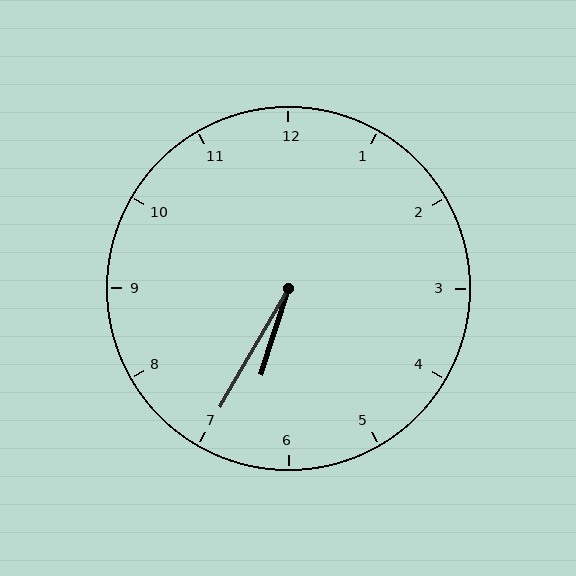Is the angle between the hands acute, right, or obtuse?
It is acute.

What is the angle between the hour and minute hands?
Approximately 12 degrees.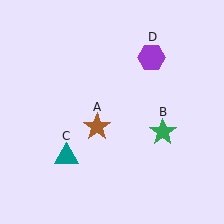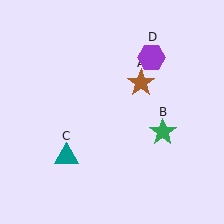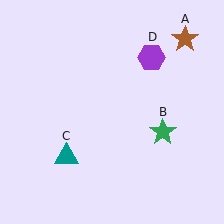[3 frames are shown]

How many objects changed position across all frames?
1 object changed position: brown star (object A).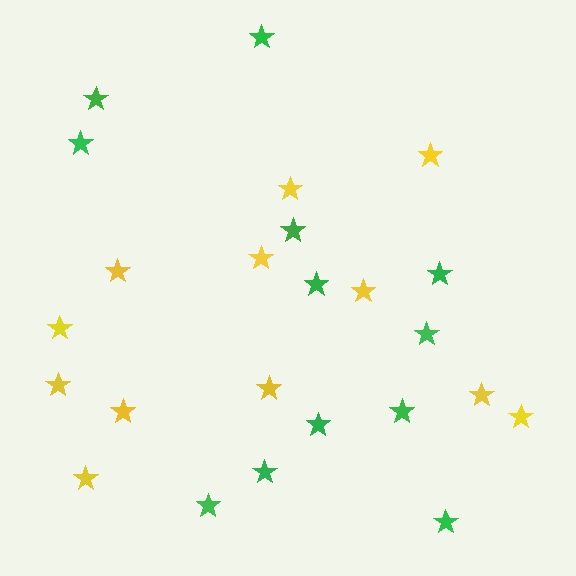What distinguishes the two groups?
There are 2 groups: one group of yellow stars (12) and one group of green stars (12).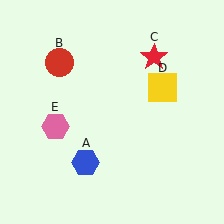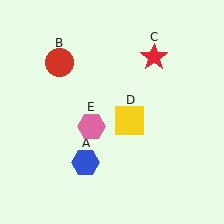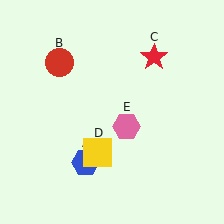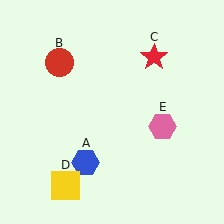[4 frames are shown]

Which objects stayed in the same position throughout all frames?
Blue hexagon (object A) and red circle (object B) and red star (object C) remained stationary.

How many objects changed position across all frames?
2 objects changed position: yellow square (object D), pink hexagon (object E).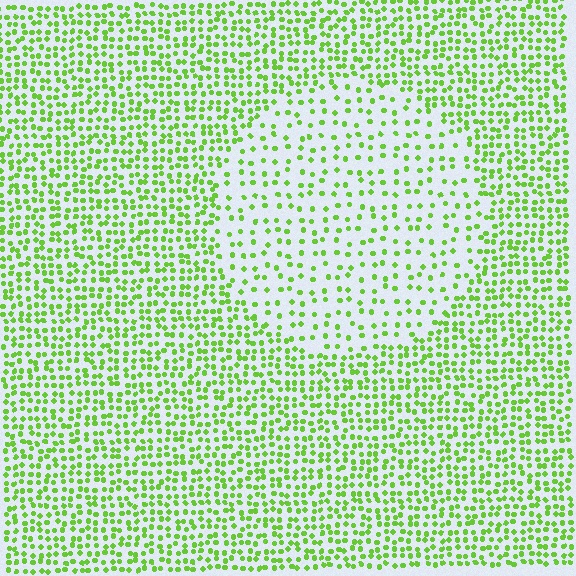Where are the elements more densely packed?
The elements are more densely packed outside the circle boundary.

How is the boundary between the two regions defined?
The boundary is defined by a change in element density (approximately 2.2x ratio). All elements are the same color, size, and shape.